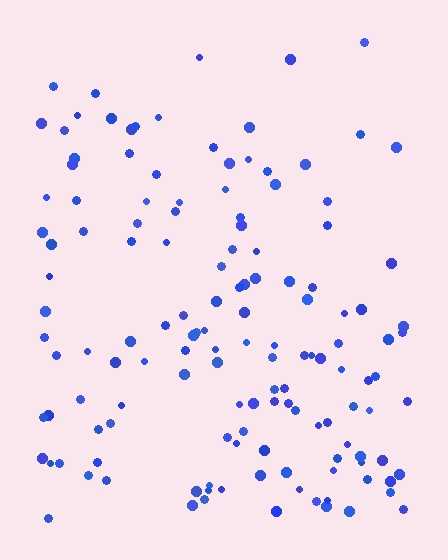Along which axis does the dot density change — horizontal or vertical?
Vertical.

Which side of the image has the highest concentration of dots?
The bottom.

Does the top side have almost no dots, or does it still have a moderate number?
Still a moderate number, just noticeably fewer than the bottom.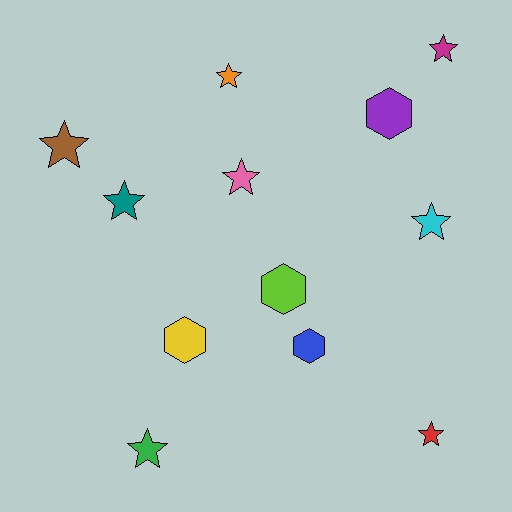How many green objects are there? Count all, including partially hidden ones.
There is 1 green object.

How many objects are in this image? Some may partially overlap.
There are 12 objects.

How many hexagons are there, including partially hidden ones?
There are 4 hexagons.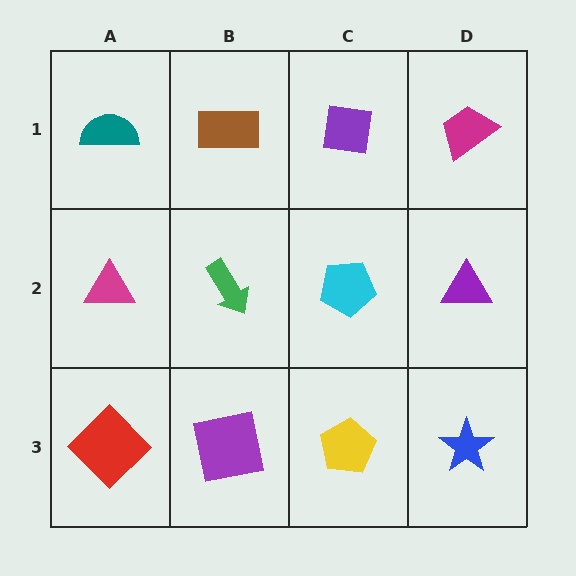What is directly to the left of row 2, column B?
A magenta triangle.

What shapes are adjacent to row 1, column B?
A green arrow (row 2, column B), a teal semicircle (row 1, column A), a purple square (row 1, column C).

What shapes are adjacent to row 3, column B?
A green arrow (row 2, column B), a red diamond (row 3, column A), a yellow pentagon (row 3, column C).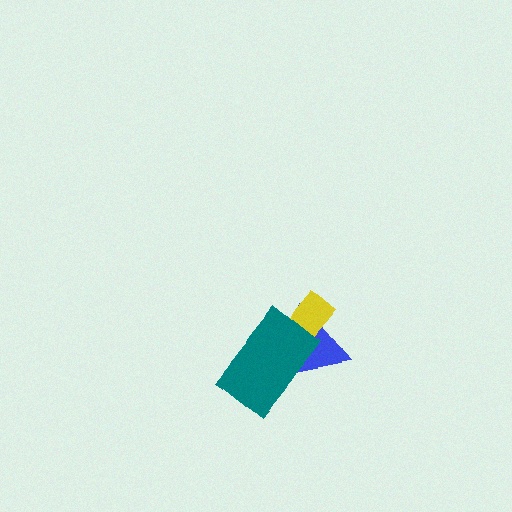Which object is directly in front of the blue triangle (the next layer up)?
The yellow rectangle is directly in front of the blue triangle.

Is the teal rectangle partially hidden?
No, no other shape covers it.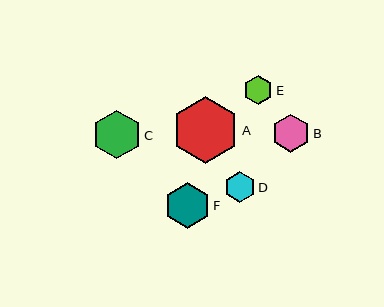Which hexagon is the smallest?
Hexagon E is the smallest with a size of approximately 29 pixels.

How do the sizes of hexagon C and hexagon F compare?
Hexagon C and hexagon F are approximately the same size.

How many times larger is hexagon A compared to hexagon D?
Hexagon A is approximately 2.2 times the size of hexagon D.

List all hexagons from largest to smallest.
From largest to smallest: A, C, F, B, D, E.